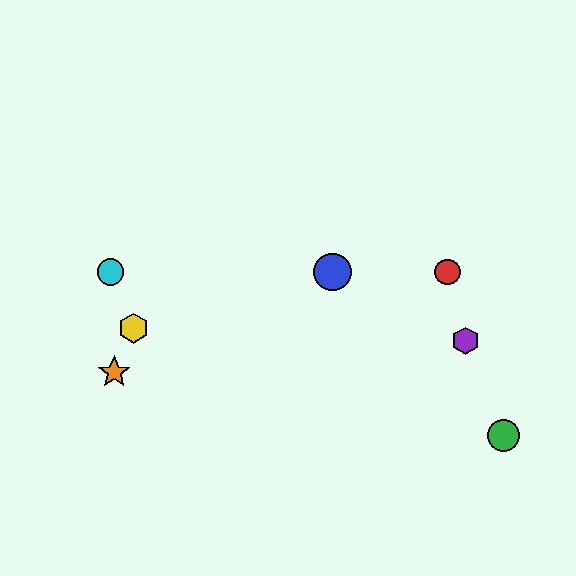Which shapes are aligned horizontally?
The red circle, the blue circle, the cyan circle are aligned horizontally.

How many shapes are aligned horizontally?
3 shapes (the red circle, the blue circle, the cyan circle) are aligned horizontally.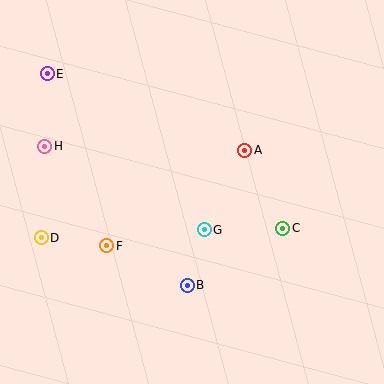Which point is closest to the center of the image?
Point G at (204, 230) is closest to the center.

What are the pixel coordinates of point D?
Point D is at (41, 238).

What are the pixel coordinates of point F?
Point F is at (107, 246).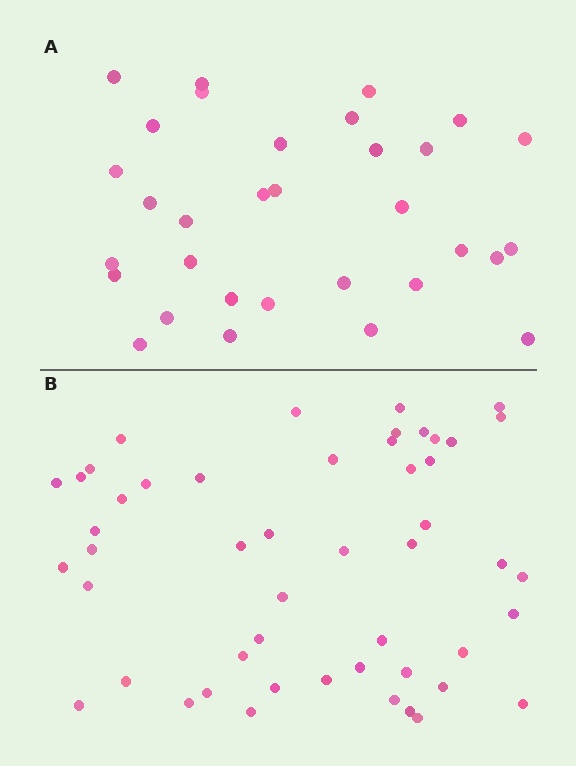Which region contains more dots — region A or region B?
Region B (the bottom region) has more dots.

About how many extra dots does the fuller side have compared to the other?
Region B has approximately 20 more dots than region A.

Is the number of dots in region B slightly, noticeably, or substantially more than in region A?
Region B has substantially more. The ratio is roughly 1.6 to 1.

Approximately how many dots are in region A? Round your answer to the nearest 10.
About 30 dots. (The exact count is 32, which rounds to 30.)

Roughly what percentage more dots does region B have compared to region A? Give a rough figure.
About 55% more.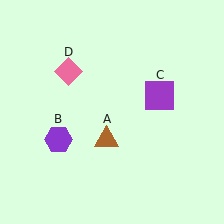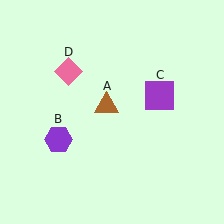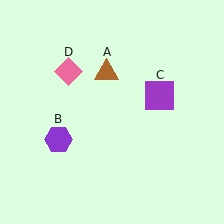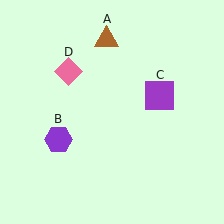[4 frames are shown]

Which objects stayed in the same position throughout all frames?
Purple hexagon (object B) and purple square (object C) and pink diamond (object D) remained stationary.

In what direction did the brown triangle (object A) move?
The brown triangle (object A) moved up.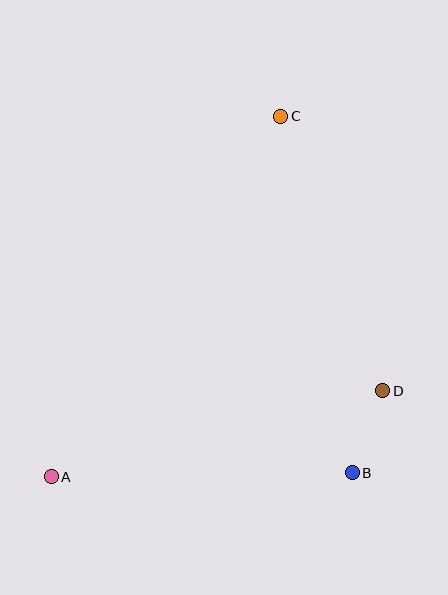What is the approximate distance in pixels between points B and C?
The distance between B and C is approximately 363 pixels.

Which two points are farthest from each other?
Points A and C are farthest from each other.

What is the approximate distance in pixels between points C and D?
The distance between C and D is approximately 293 pixels.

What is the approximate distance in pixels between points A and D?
The distance between A and D is approximately 343 pixels.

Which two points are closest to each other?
Points B and D are closest to each other.